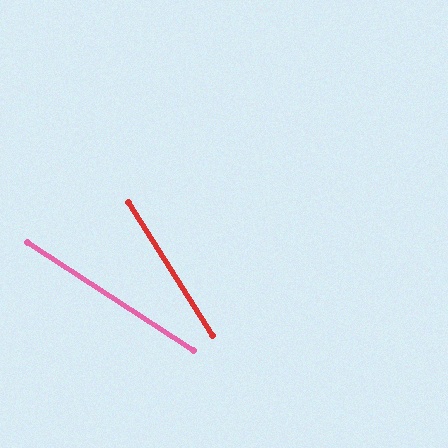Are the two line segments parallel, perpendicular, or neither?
Neither parallel nor perpendicular — they differ by about 25°.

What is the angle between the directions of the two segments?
Approximately 25 degrees.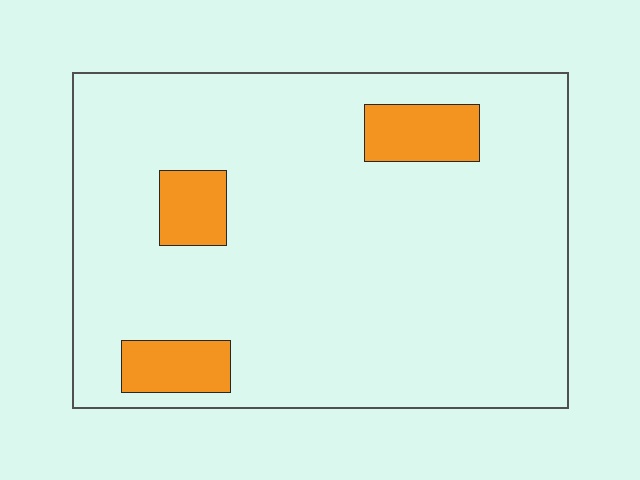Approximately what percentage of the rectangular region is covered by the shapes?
Approximately 10%.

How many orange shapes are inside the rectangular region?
3.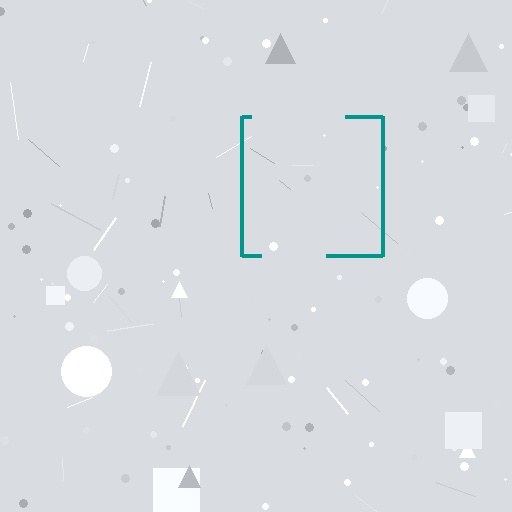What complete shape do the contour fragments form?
The contour fragments form a square.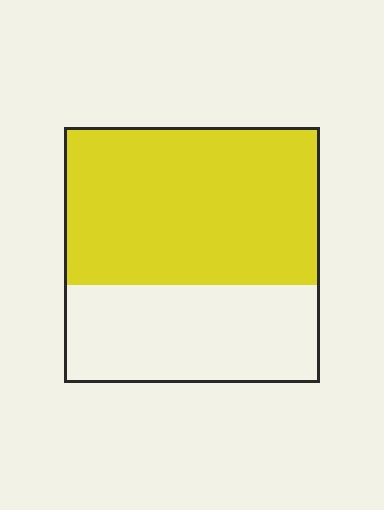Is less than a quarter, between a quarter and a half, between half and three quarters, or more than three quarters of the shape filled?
Between half and three quarters.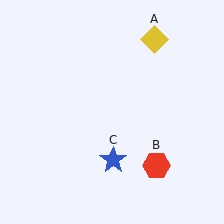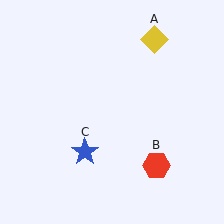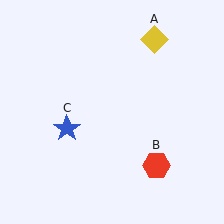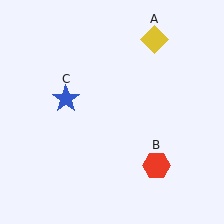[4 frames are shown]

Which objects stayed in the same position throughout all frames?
Yellow diamond (object A) and red hexagon (object B) remained stationary.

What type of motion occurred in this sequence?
The blue star (object C) rotated clockwise around the center of the scene.